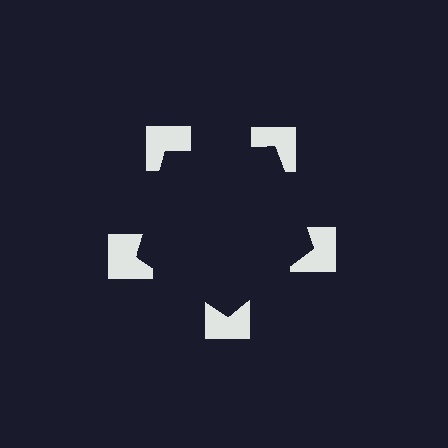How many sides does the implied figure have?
5 sides.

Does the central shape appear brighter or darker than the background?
It typically appears slightly darker than the background, even though no actual brightness change is drawn.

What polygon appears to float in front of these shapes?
An illusory pentagon — its edges are inferred from the aligned wedge cuts in the notched squares, not physically drawn.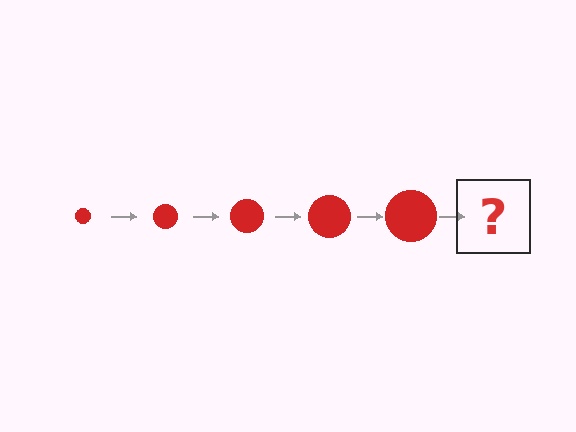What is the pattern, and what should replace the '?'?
The pattern is that the circle gets progressively larger each step. The '?' should be a red circle, larger than the previous one.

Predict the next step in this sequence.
The next step is a red circle, larger than the previous one.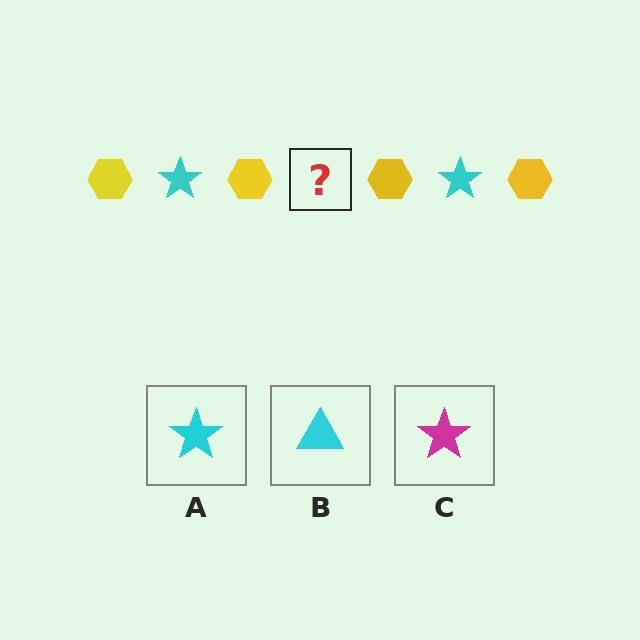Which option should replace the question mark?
Option A.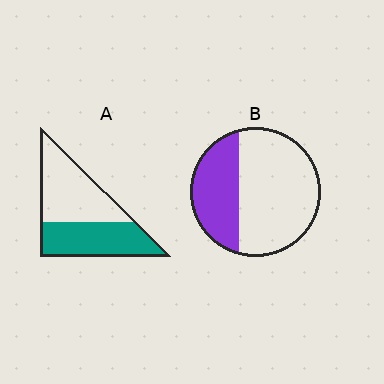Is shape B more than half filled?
No.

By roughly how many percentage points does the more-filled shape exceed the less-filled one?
By roughly 10 percentage points (A over B).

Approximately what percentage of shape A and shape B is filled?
A is approximately 45% and B is approximately 35%.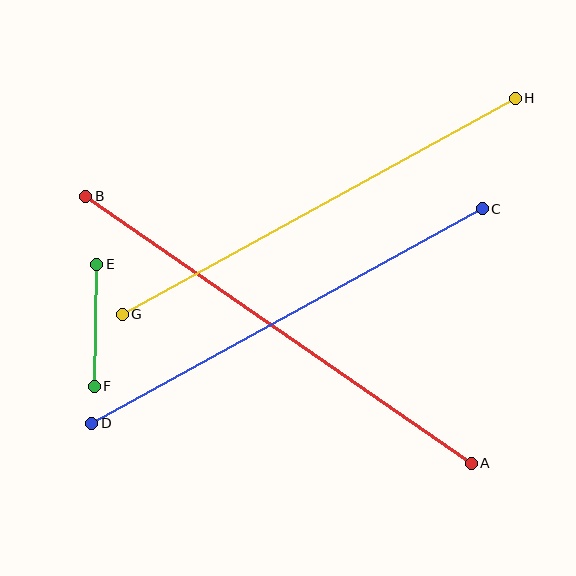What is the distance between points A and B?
The distance is approximately 469 pixels.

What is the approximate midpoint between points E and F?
The midpoint is at approximately (95, 325) pixels.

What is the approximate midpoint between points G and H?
The midpoint is at approximately (319, 206) pixels.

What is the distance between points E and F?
The distance is approximately 122 pixels.